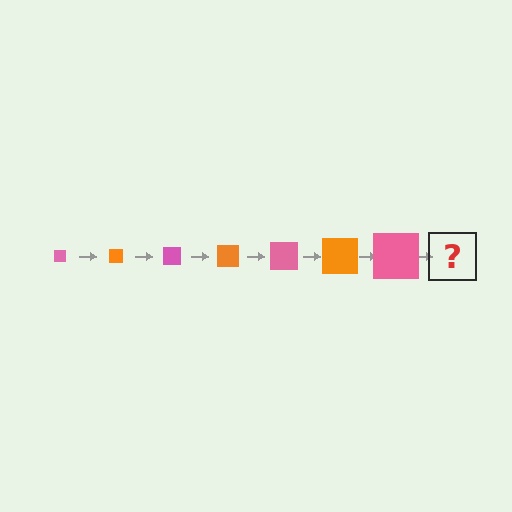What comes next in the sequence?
The next element should be an orange square, larger than the previous one.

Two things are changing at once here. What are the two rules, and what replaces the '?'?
The two rules are that the square grows larger each step and the color cycles through pink and orange. The '?' should be an orange square, larger than the previous one.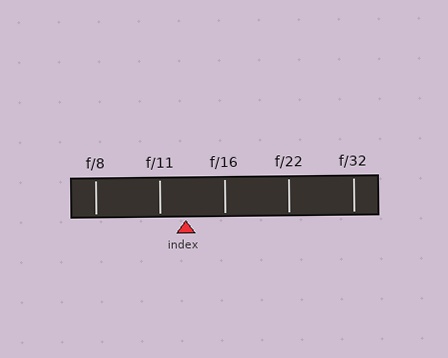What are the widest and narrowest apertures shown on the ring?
The widest aperture shown is f/8 and the narrowest is f/32.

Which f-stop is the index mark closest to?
The index mark is closest to f/11.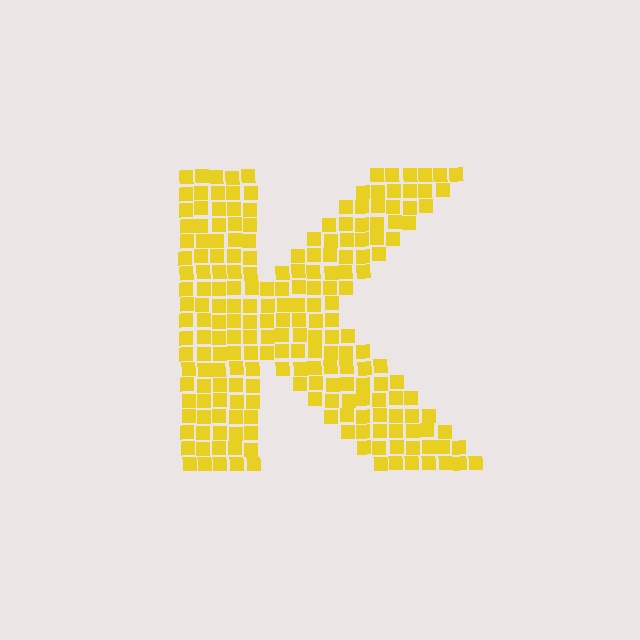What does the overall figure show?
The overall figure shows the letter K.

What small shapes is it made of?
It is made of small squares.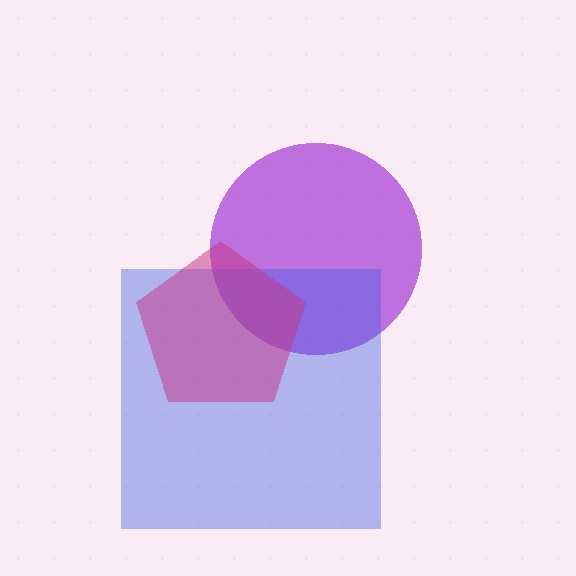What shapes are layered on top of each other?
The layered shapes are: a purple circle, a blue square, a magenta pentagon.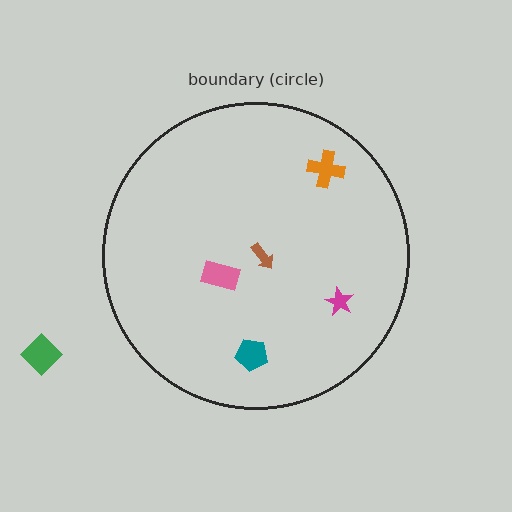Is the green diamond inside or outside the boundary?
Outside.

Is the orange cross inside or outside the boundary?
Inside.